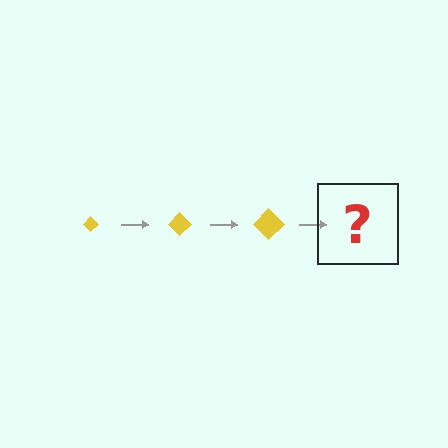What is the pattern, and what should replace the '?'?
The pattern is that the diamond gets progressively larger each step. The '?' should be a yellow diamond, larger than the previous one.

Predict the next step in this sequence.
The next step is a yellow diamond, larger than the previous one.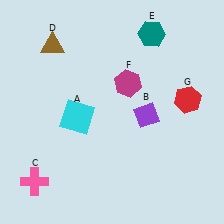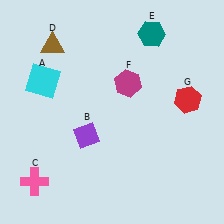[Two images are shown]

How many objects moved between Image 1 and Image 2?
2 objects moved between the two images.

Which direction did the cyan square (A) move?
The cyan square (A) moved up.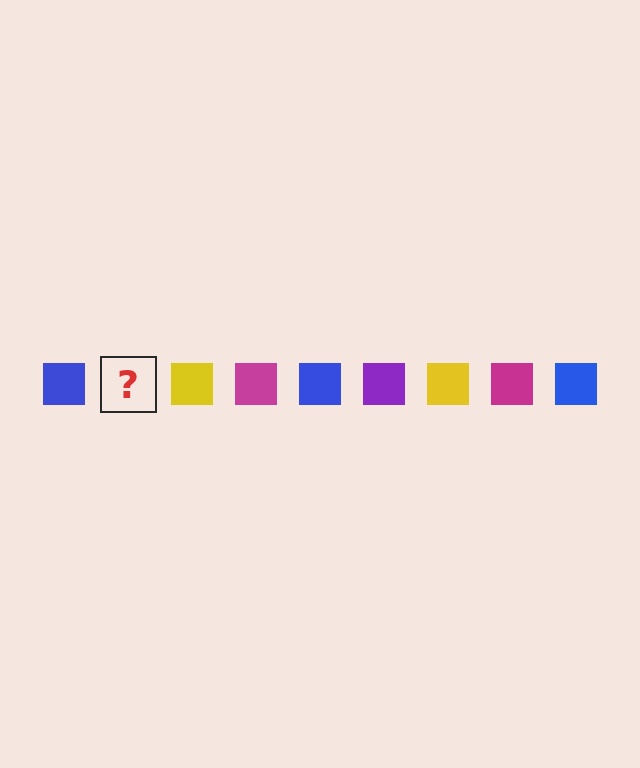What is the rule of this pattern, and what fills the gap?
The rule is that the pattern cycles through blue, purple, yellow, magenta squares. The gap should be filled with a purple square.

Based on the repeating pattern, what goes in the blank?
The blank should be a purple square.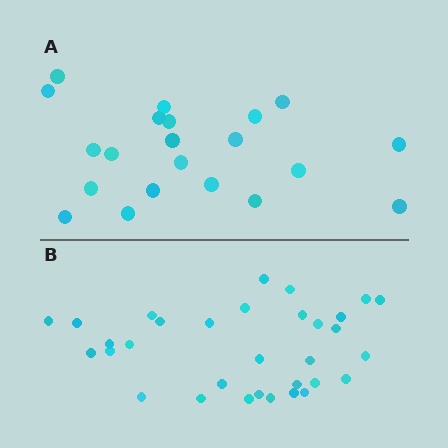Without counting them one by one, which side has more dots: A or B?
Region B (the bottom region) has more dots.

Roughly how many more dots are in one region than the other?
Region B has roughly 12 or so more dots than region A.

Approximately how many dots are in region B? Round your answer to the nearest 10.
About 30 dots. (The exact count is 32, which rounds to 30.)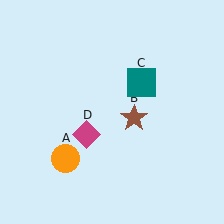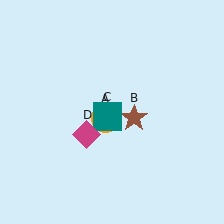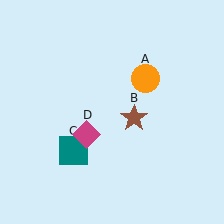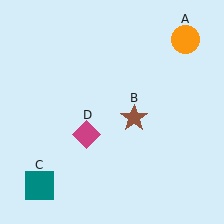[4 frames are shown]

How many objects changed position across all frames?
2 objects changed position: orange circle (object A), teal square (object C).